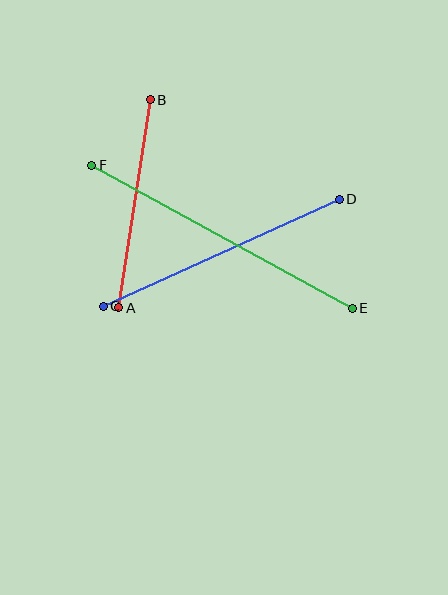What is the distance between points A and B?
The distance is approximately 211 pixels.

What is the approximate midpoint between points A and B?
The midpoint is at approximately (135, 204) pixels.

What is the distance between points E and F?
The distance is approximately 297 pixels.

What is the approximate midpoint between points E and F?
The midpoint is at approximately (222, 237) pixels.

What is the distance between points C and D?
The distance is approximately 259 pixels.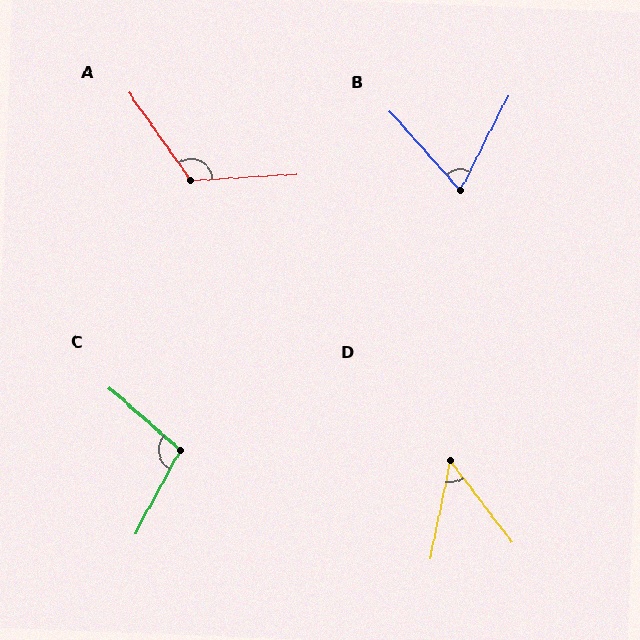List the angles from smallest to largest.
D (49°), B (69°), C (103°), A (122°).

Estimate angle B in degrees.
Approximately 69 degrees.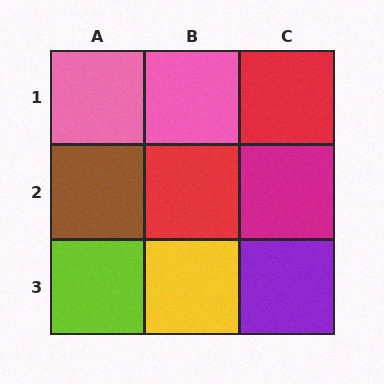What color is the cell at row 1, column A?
Pink.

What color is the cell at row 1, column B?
Pink.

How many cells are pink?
2 cells are pink.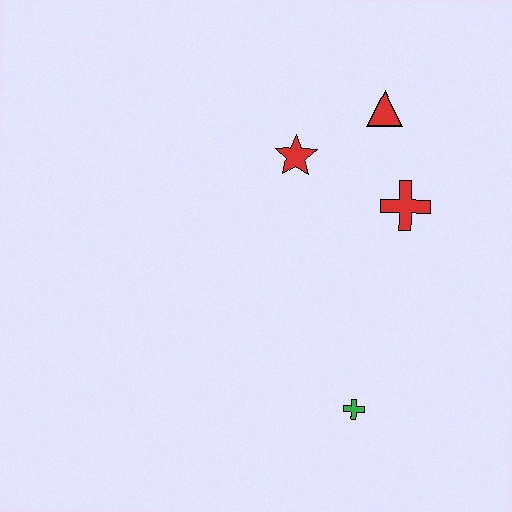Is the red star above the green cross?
Yes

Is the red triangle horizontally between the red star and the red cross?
Yes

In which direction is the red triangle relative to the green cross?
The red triangle is above the green cross.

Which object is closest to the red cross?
The red triangle is closest to the red cross.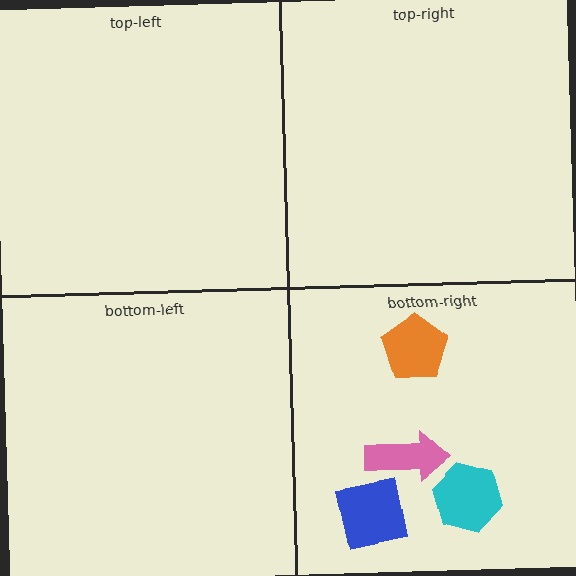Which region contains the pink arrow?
The bottom-right region.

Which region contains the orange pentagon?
The bottom-right region.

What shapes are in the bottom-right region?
The pink arrow, the blue square, the orange pentagon, the cyan hexagon.